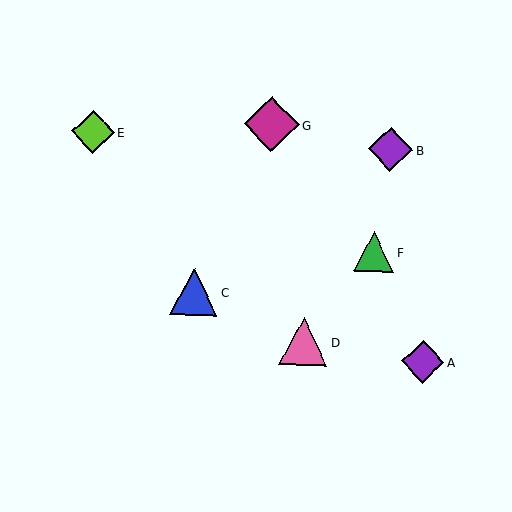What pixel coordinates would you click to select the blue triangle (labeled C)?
Click at (194, 292) to select the blue triangle C.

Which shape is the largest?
The magenta diamond (labeled G) is the largest.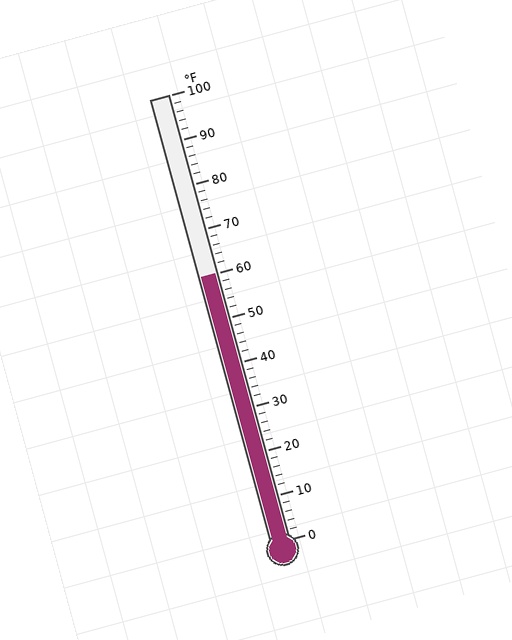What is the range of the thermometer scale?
The thermometer scale ranges from 0°F to 100°F.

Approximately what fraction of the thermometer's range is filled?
The thermometer is filled to approximately 60% of its range.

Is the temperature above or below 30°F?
The temperature is above 30°F.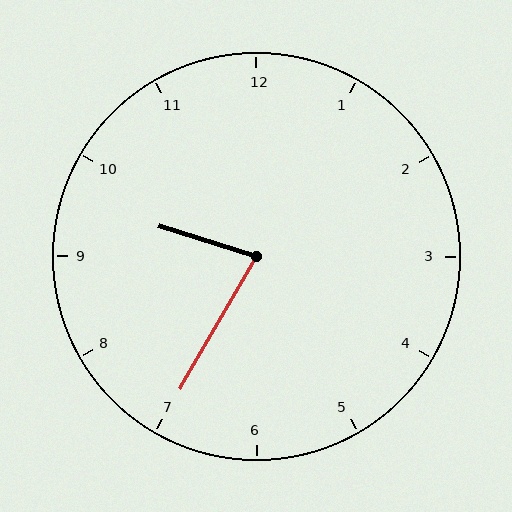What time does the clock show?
9:35.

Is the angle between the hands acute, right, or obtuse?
It is acute.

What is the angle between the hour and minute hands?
Approximately 78 degrees.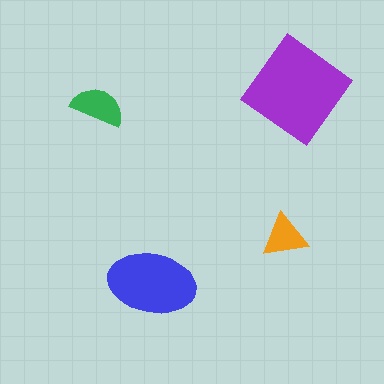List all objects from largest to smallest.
The purple diamond, the blue ellipse, the green semicircle, the orange triangle.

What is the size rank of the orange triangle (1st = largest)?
4th.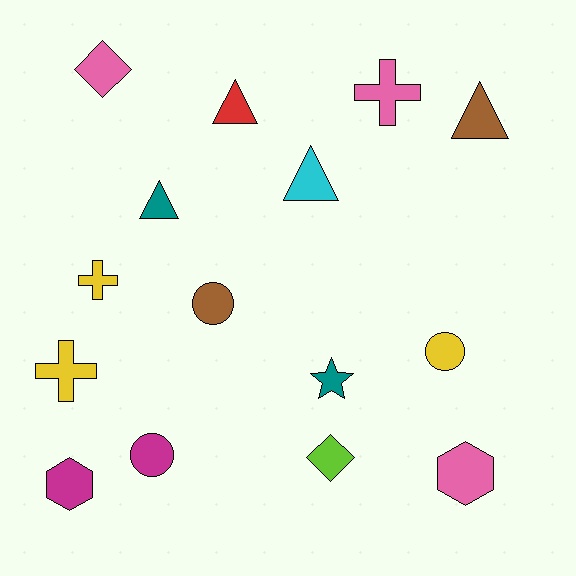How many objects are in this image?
There are 15 objects.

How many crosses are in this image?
There are 3 crosses.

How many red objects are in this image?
There is 1 red object.